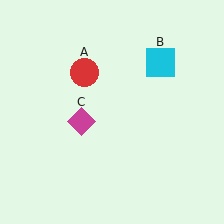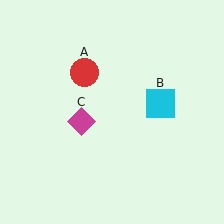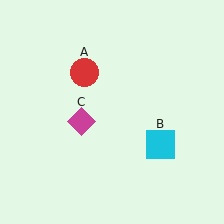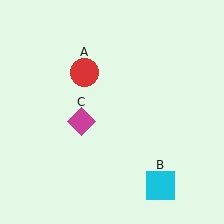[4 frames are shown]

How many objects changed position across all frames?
1 object changed position: cyan square (object B).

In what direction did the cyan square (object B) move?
The cyan square (object B) moved down.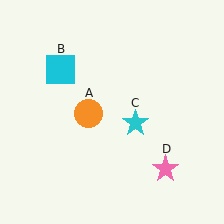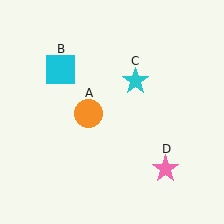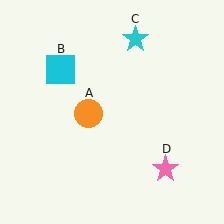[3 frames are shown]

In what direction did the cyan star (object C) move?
The cyan star (object C) moved up.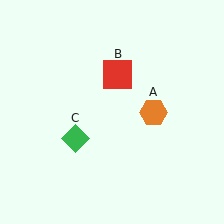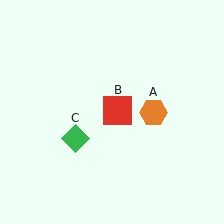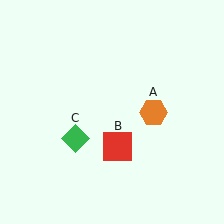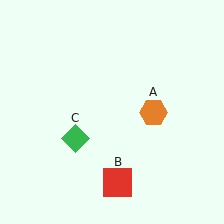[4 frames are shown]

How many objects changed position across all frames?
1 object changed position: red square (object B).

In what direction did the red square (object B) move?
The red square (object B) moved down.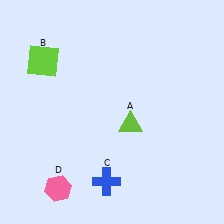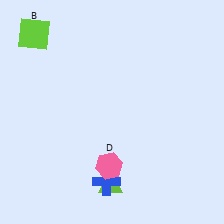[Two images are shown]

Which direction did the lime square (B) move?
The lime square (B) moved up.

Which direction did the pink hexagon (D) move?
The pink hexagon (D) moved right.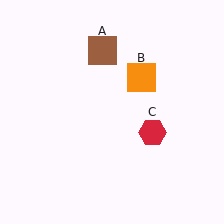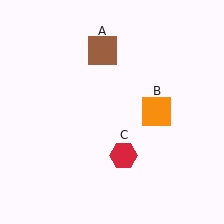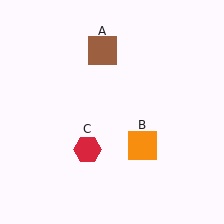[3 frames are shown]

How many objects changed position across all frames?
2 objects changed position: orange square (object B), red hexagon (object C).